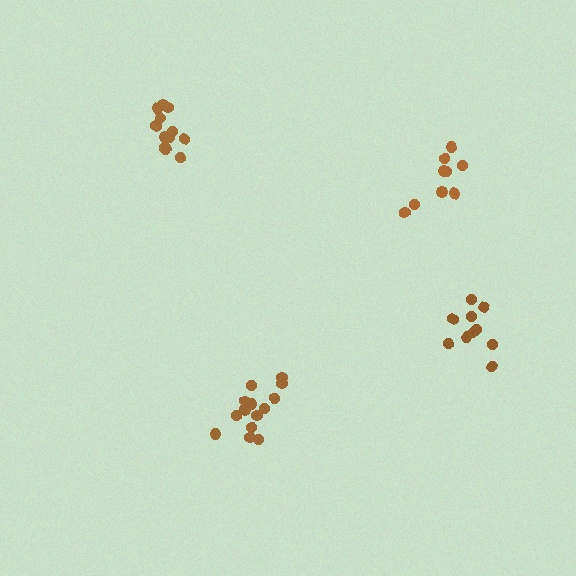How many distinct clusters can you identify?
There are 4 distinct clusters.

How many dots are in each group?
Group 1: 12 dots, Group 2: 9 dots, Group 3: 14 dots, Group 4: 10 dots (45 total).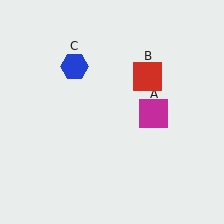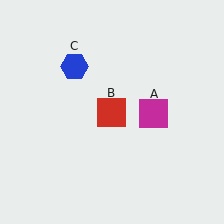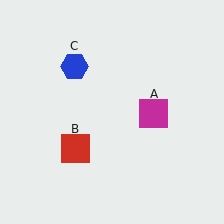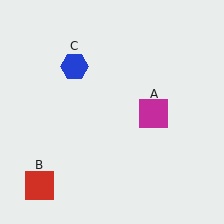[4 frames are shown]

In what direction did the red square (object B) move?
The red square (object B) moved down and to the left.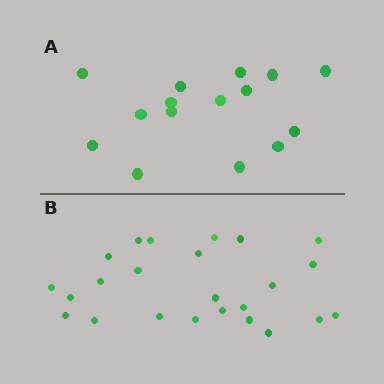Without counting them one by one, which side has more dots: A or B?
Region B (the bottom region) has more dots.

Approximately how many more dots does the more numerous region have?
Region B has roughly 8 or so more dots than region A.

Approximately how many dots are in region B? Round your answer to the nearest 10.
About 20 dots. (The exact count is 24, which rounds to 20.)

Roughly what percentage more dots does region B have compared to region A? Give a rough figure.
About 60% more.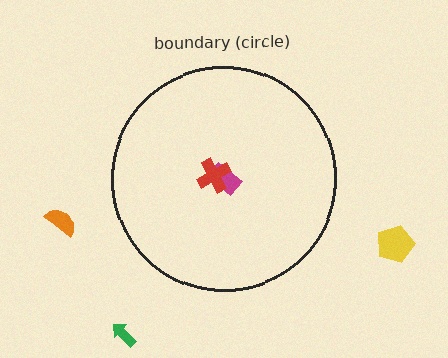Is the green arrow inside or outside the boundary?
Outside.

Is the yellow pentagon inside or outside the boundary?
Outside.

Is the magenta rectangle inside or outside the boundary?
Inside.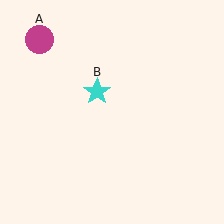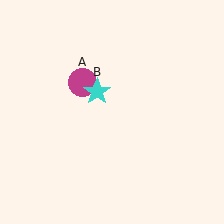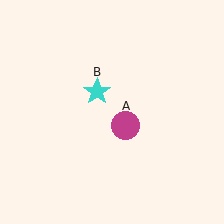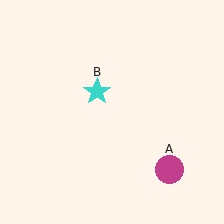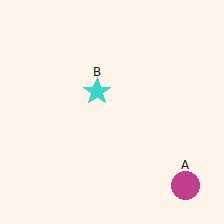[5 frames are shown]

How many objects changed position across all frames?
1 object changed position: magenta circle (object A).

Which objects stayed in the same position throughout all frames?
Cyan star (object B) remained stationary.